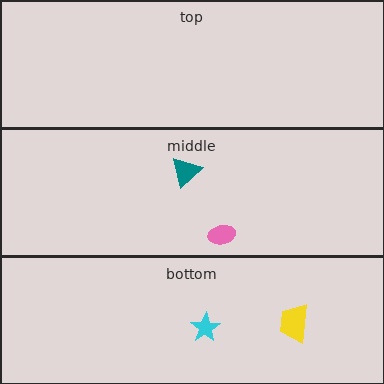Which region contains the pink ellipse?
The middle region.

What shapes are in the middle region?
The pink ellipse, the teal triangle.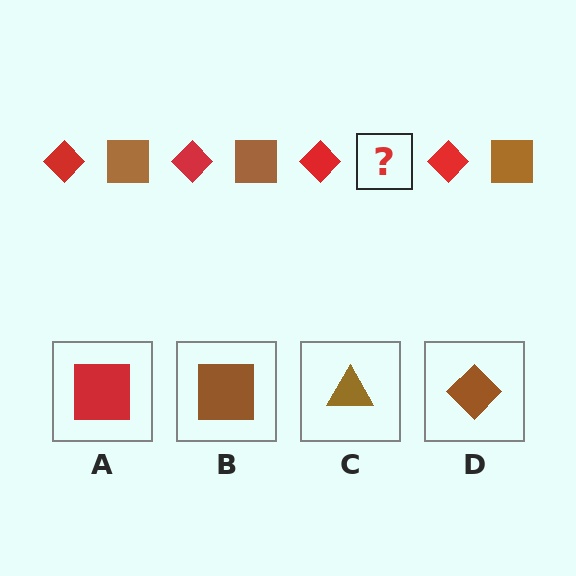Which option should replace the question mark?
Option B.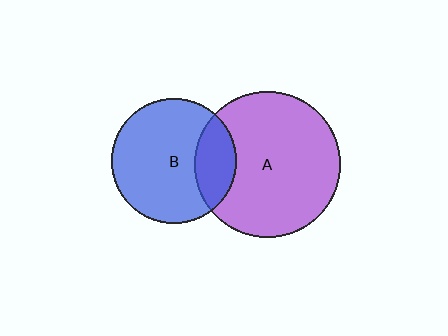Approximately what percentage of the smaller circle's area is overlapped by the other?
Approximately 25%.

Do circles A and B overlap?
Yes.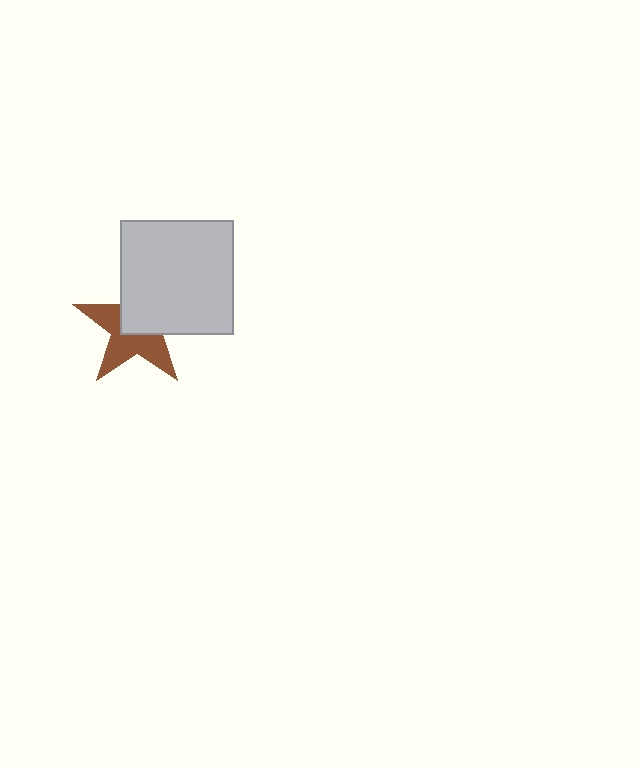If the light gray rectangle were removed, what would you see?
You would see the complete brown star.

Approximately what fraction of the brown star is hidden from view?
Roughly 49% of the brown star is hidden behind the light gray rectangle.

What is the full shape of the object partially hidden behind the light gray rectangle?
The partially hidden object is a brown star.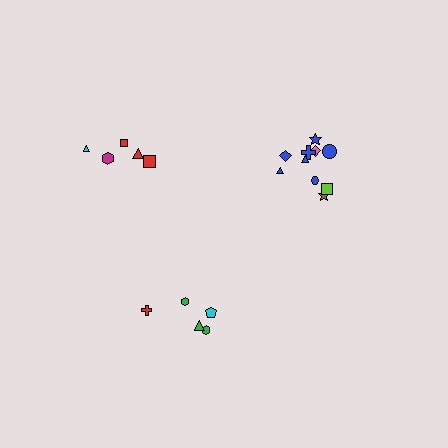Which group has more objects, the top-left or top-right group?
The top-right group.